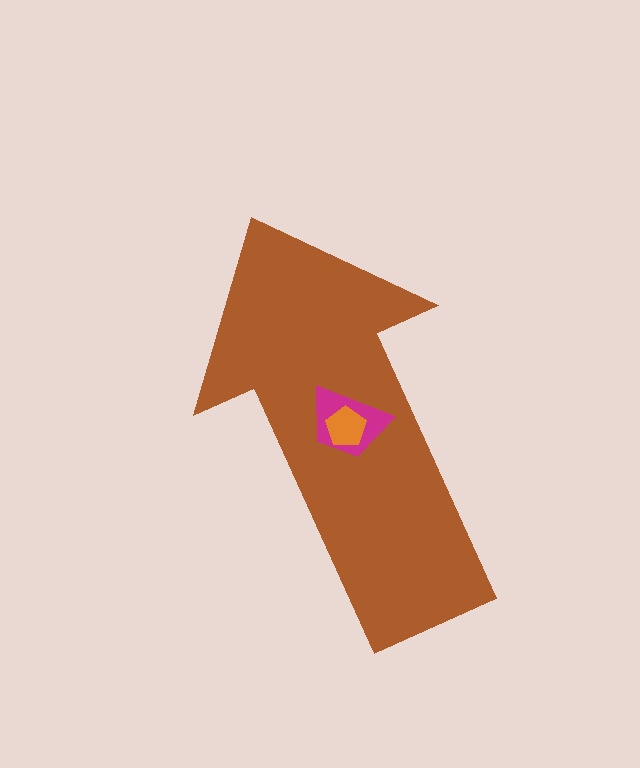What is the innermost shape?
The orange pentagon.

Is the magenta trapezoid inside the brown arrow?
Yes.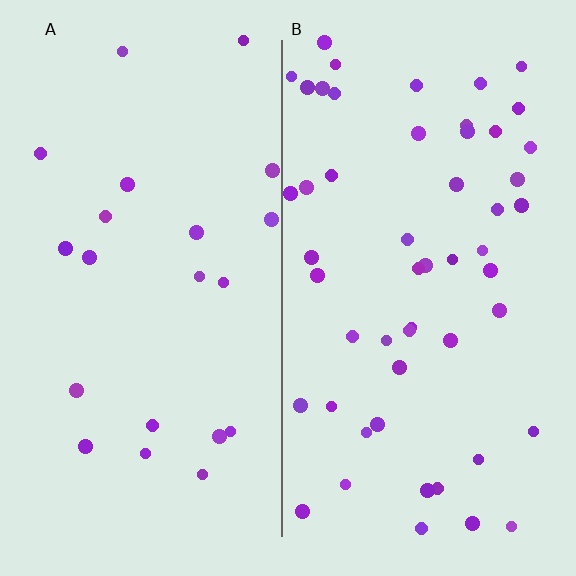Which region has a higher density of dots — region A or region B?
B (the right).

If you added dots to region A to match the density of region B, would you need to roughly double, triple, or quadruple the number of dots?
Approximately double.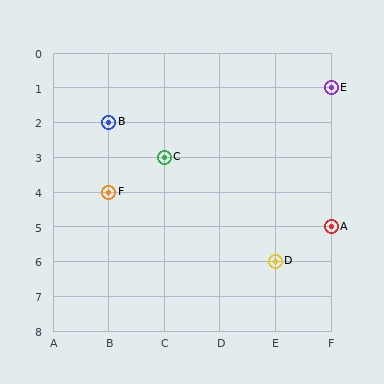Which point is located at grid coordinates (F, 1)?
Point E is at (F, 1).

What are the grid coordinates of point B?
Point B is at grid coordinates (B, 2).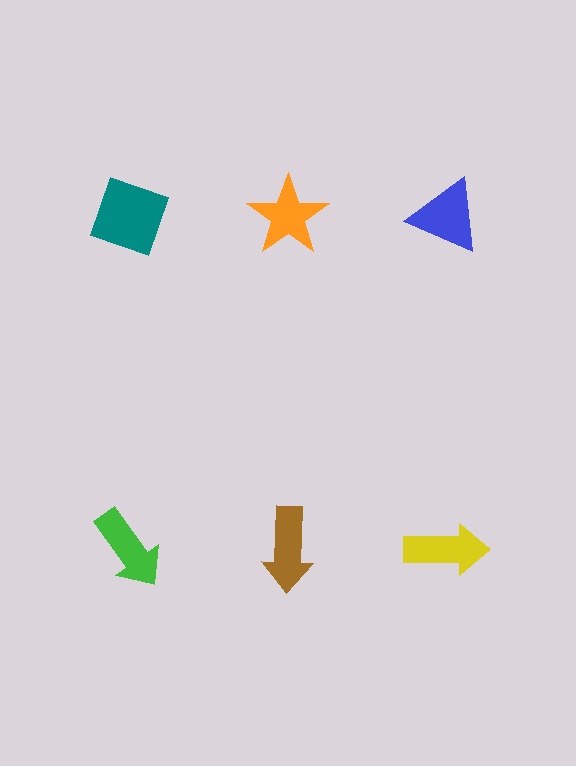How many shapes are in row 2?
3 shapes.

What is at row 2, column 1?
A green arrow.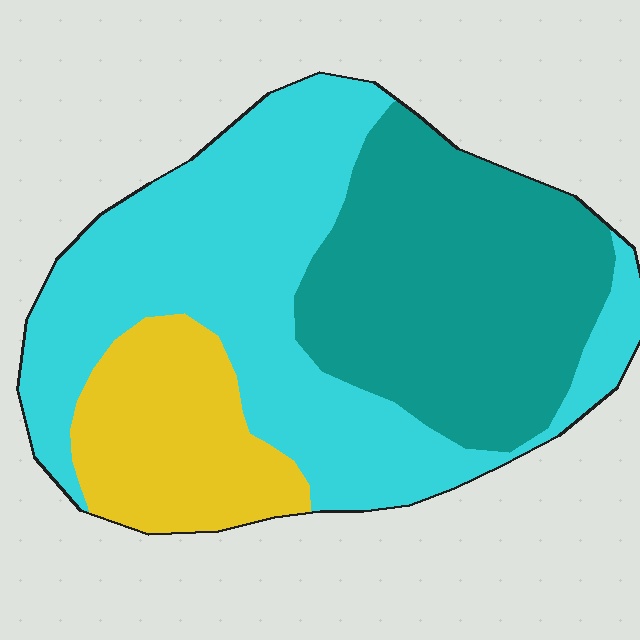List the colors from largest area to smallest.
From largest to smallest: cyan, teal, yellow.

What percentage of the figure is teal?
Teal takes up about three eighths (3/8) of the figure.